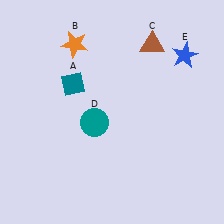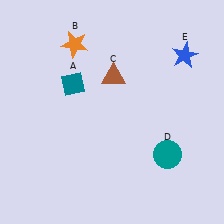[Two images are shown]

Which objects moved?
The objects that moved are: the brown triangle (C), the teal circle (D).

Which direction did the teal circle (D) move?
The teal circle (D) moved right.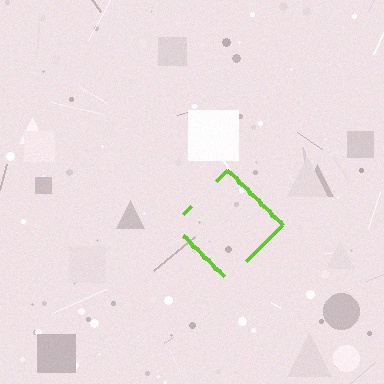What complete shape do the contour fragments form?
The contour fragments form a diamond.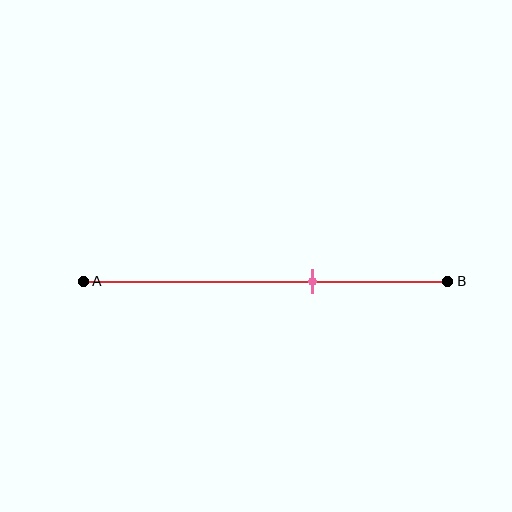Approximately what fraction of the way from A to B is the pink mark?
The pink mark is approximately 65% of the way from A to B.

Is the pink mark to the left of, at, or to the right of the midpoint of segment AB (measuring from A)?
The pink mark is to the right of the midpoint of segment AB.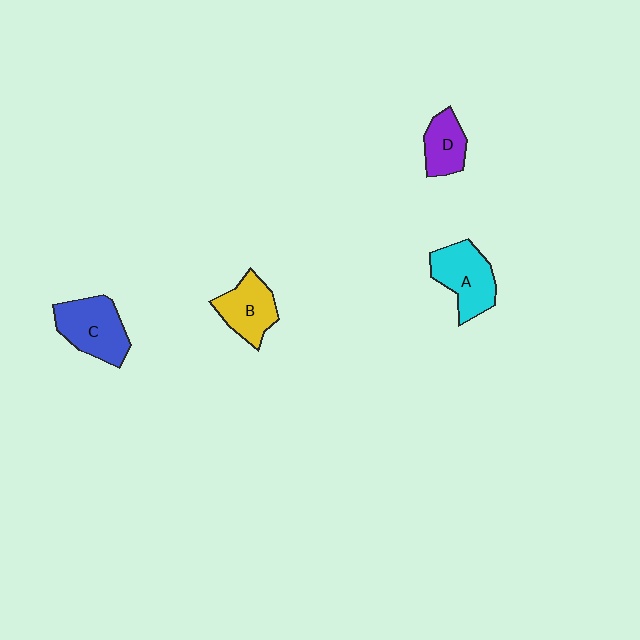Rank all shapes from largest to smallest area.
From largest to smallest: C (blue), A (cyan), B (yellow), D (purple).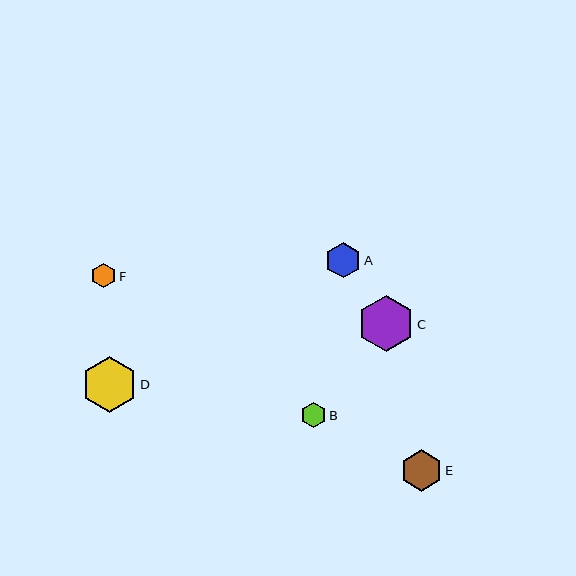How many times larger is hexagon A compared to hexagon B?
Hexagon A is approximately 1.4 times the size of hexagon B.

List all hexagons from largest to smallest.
From largest to smallest: C, D, E, A, B, F.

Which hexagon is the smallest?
Hexagon F is the smallest with a size of approximately 25 pixels.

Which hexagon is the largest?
Hexagon C is the largest with a size of approximately 56 pixels.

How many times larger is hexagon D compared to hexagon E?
Hexagon D is approximately 1.4 times the size of hexagon E.